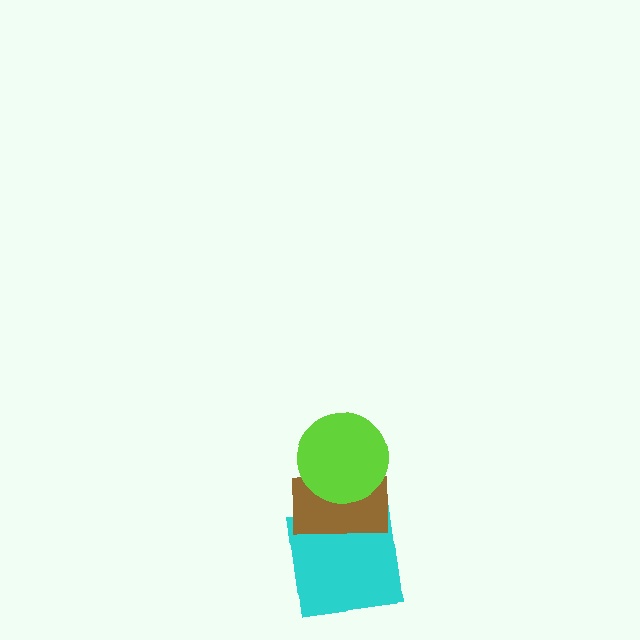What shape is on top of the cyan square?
The brown rectangle is on top of the cyan square.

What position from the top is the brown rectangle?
The brown rectangle is 2nd from the top.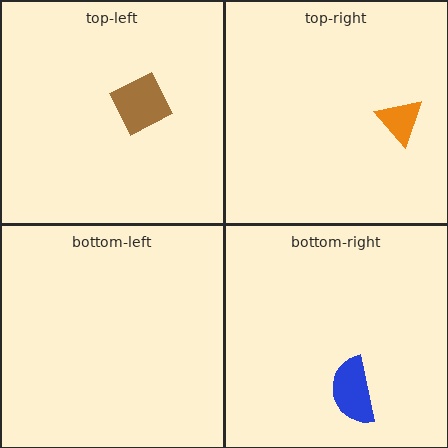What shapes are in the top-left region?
The brown diamond.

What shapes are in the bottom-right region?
The blue semicircle.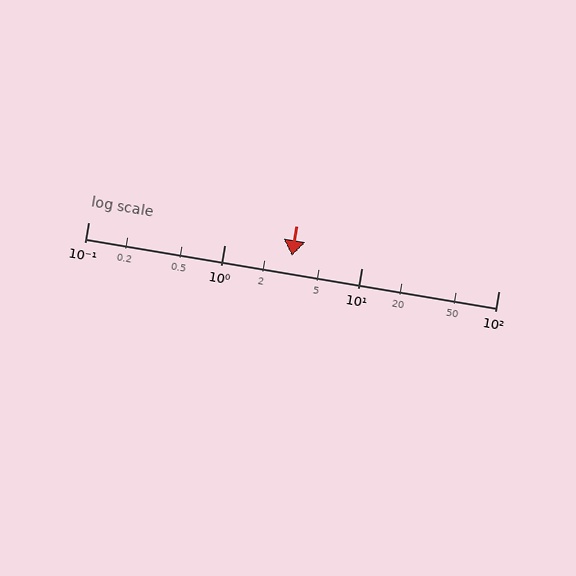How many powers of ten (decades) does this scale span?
The scale spans 3 decades, from 0.1 to 100.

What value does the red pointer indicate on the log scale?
The pointer indicates approximately 3.1.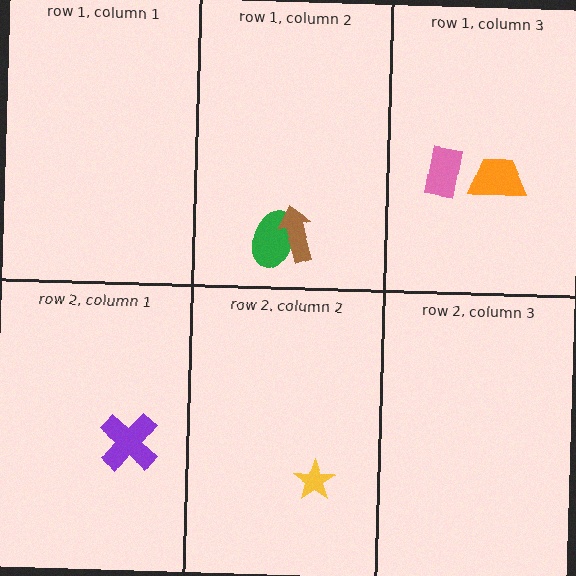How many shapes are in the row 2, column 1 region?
1.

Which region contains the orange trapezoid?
The row 1, column 3 region.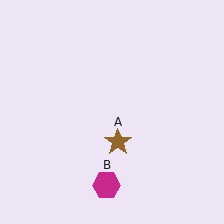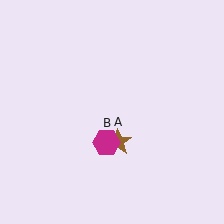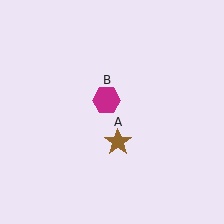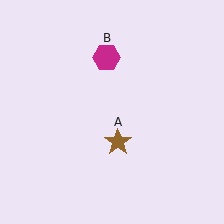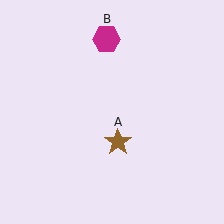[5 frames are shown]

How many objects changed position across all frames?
1 object changed position: magenta hexagon (object B).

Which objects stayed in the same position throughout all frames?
Brown star (object A) remained stationary.